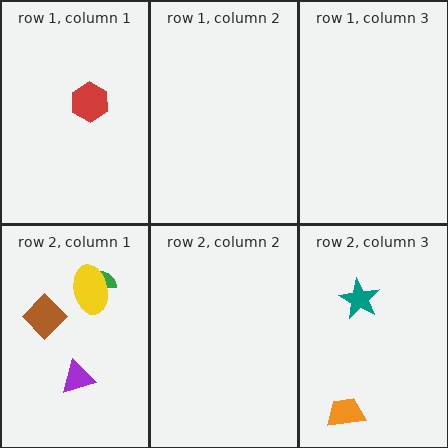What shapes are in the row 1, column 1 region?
The red hexagon.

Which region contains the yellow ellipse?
The row 2, column 1 region.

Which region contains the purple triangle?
The row 2, column 1 region.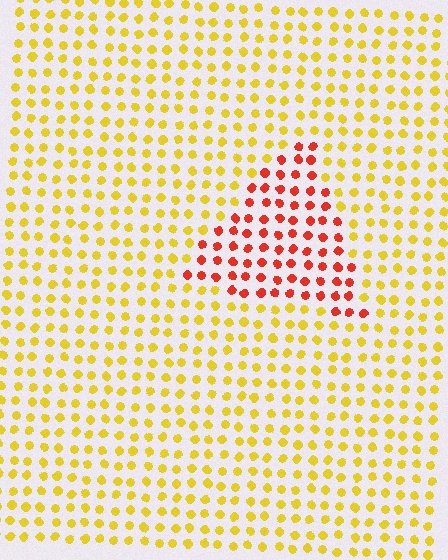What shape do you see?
I see a triangle.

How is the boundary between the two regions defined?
The boundary is defined purely by a slight shift in hue (about 50 degrees). Spacing, size, and orientation are identical on both sides.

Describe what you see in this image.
The image is filled with small yellow elements in a uniform arrangement. A triangle-shaped region is visible where the elements are tinted to a slightly different hue, forming a subtle color boundary.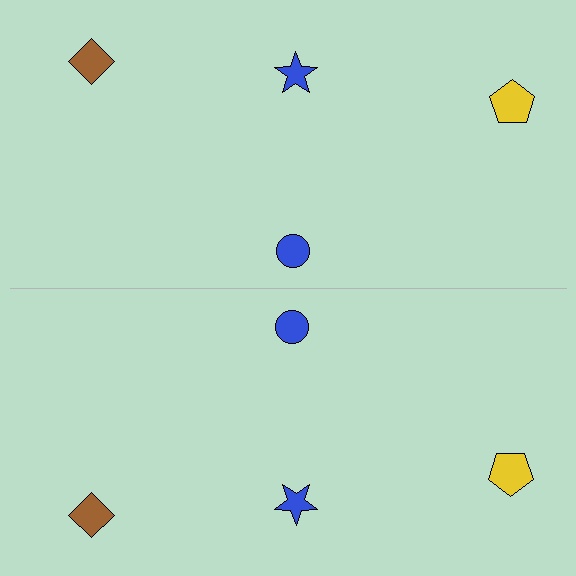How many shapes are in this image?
There are 8 shapes in this image.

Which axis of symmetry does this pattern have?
The pattern has a horizontal axis of symmetry running through the center of the image.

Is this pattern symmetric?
Yes, this pattern has bilateral (reflection) symmetry.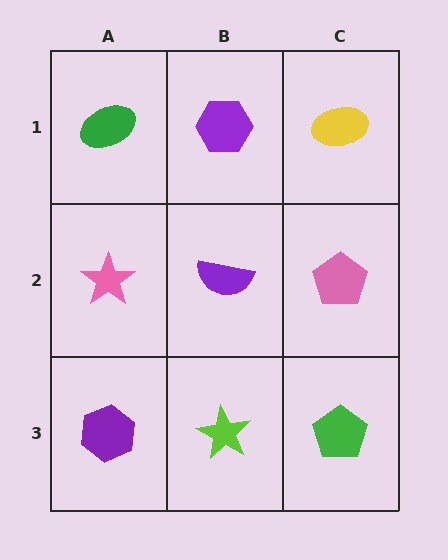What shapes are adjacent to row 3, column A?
A pink star (row 2, column A), a lime star (row 3, column B).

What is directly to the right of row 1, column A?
A purple hexagon.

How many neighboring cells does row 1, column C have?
2.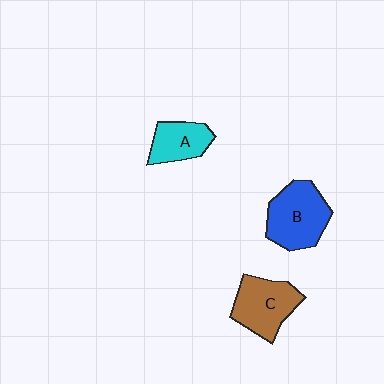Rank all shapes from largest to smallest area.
From largest to smallest: B (blue), C (brown), A (cyan).